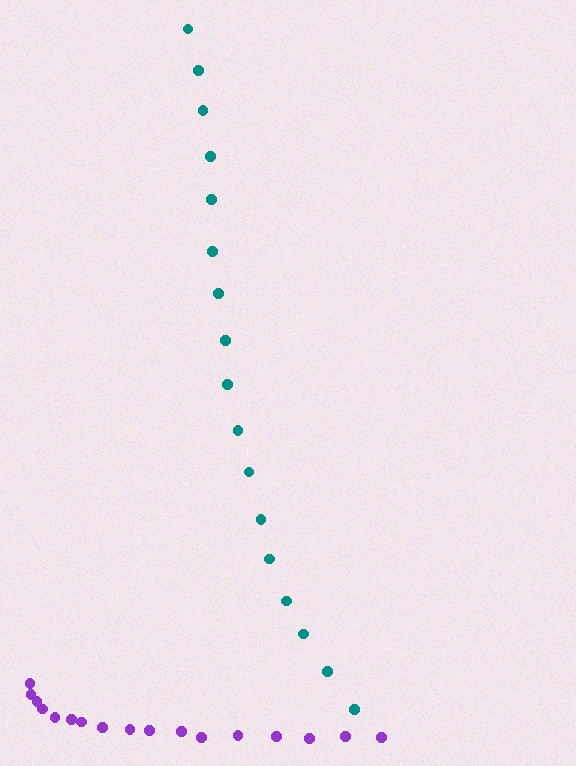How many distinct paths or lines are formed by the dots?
There are 2 distinct paths.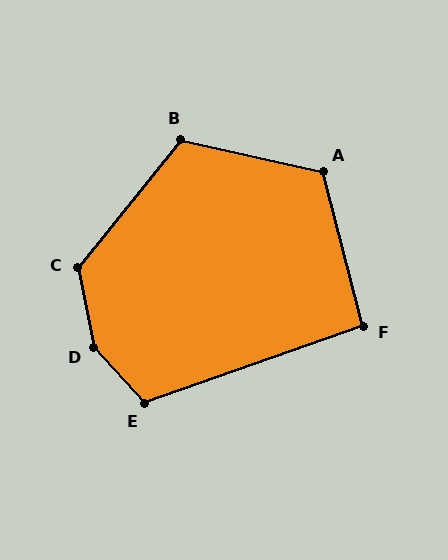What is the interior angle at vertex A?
Approximately 117 degrees (obtuse).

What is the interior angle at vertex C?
Approximately 130 degrees (obtuse).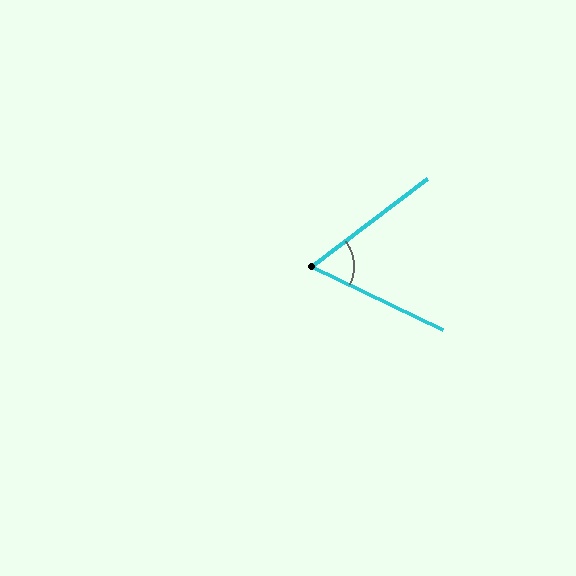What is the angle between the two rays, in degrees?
Approximately 63 degrees.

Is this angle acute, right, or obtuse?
It is acute.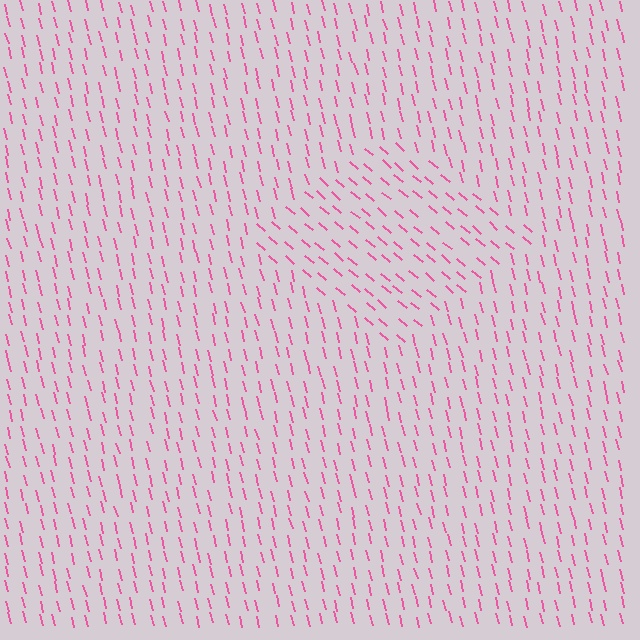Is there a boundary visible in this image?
Yes, there is a texture boundary formed by a change in line orientation.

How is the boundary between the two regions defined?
The boundary is defined purely by a change in line orientation (approximately 35 degrees difference). All lines are the same color and thickness.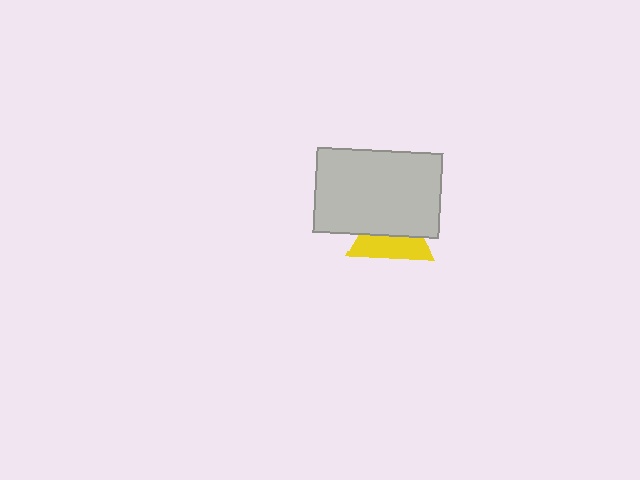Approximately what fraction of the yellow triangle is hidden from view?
Roughly 52% of the yellow triangle is hidden behind the light gray rectangle.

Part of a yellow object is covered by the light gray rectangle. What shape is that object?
It is a triangle.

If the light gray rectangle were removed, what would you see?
You would see the complete yellow triangle.